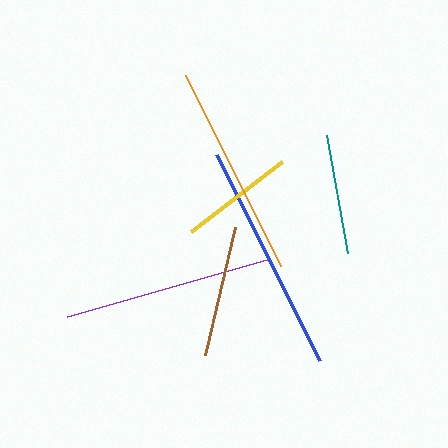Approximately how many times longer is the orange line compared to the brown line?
The orange line is approximately 1.6 times the length of the brown line.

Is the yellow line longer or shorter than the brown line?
The brown line is longer than the yellow line.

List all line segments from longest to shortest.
From longest to shortest: blue, orange, purple, brown, teal, yellow.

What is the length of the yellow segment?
The yellow segment is approximately 115 pixels long.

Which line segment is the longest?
The blue line is the longest at approximately 230 pixels.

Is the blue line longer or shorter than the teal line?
The blue line is longer than the teal line.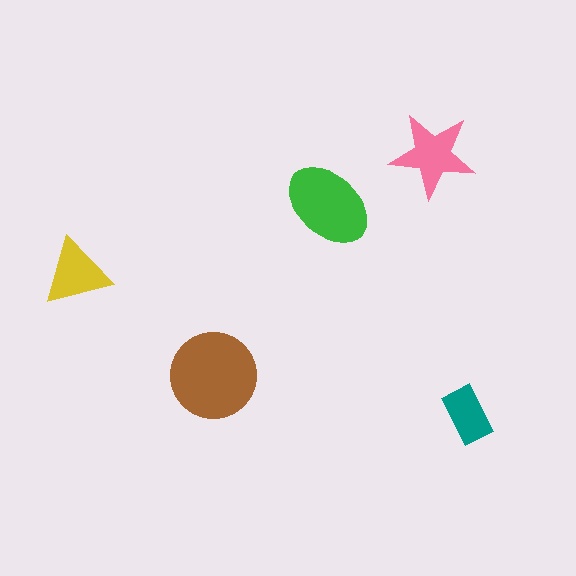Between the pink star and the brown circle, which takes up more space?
The brown circle.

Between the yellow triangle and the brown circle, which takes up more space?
The brown circle.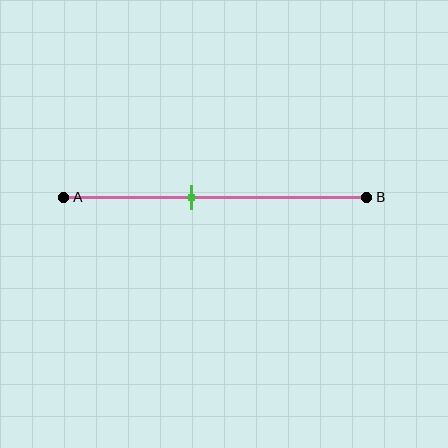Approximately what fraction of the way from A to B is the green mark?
The green mark is approximately 40% of the way from A to B.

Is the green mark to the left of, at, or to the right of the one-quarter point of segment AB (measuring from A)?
The green mark is to the right of the one-quarter point of segment AB.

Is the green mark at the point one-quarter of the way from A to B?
No, the mark is at about 40% from A, not at the 25% one-quarter point.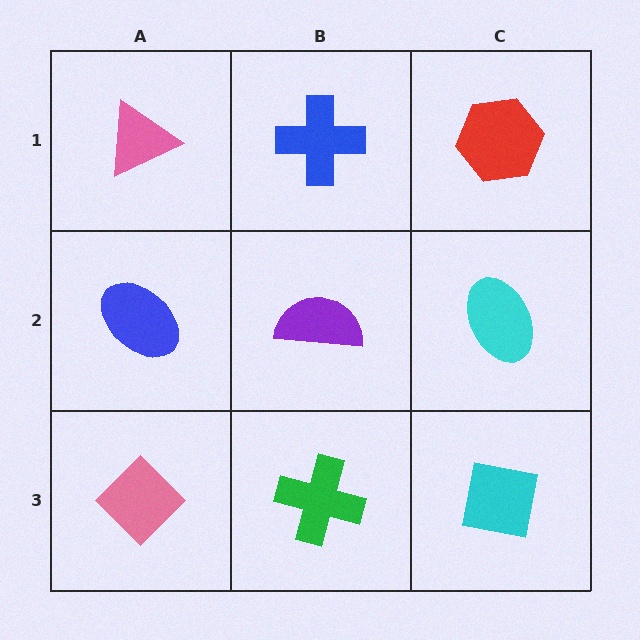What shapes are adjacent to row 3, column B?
A purple semicircle (row 2, column B), a pink diamond (row 3, column A), a cyan square (row 3, column C).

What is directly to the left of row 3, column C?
A green cross.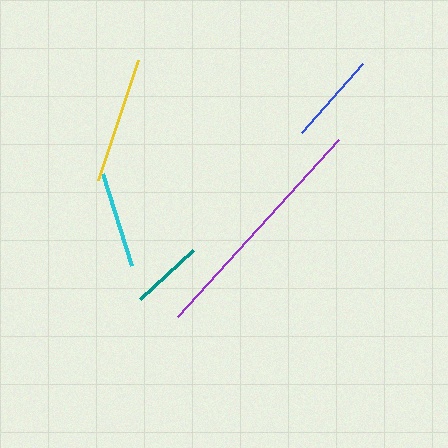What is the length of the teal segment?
The teal segment is approximately 73 pixels long.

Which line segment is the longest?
The purple line is the longest at approximately 239 pixels.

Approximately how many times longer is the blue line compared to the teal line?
The blue line is approximately 1.3 times the length of the teal line.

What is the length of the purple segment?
The purple segment is approximately 239 pixels long.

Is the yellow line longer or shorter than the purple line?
The purple line is longer than the yellow line.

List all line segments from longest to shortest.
From longest to shortest: purple, yellow, cyan, blue, teal.